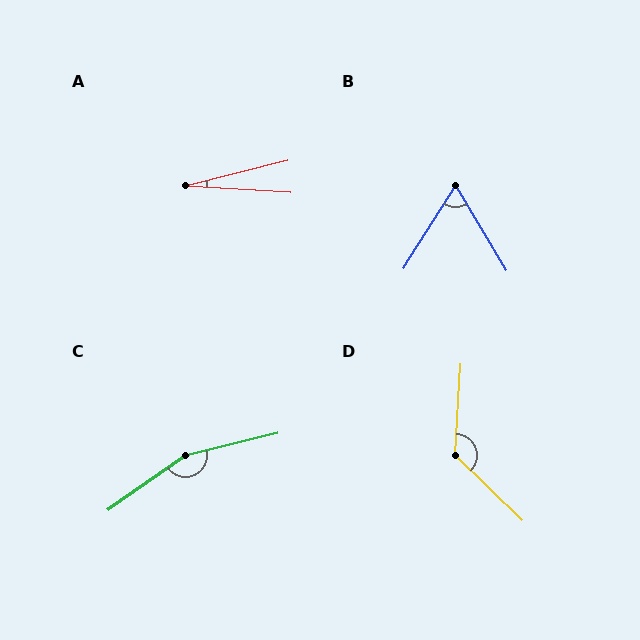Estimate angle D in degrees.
Approximately 131 degrees.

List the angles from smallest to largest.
A (17°), B (63°), D (131°), C (158°).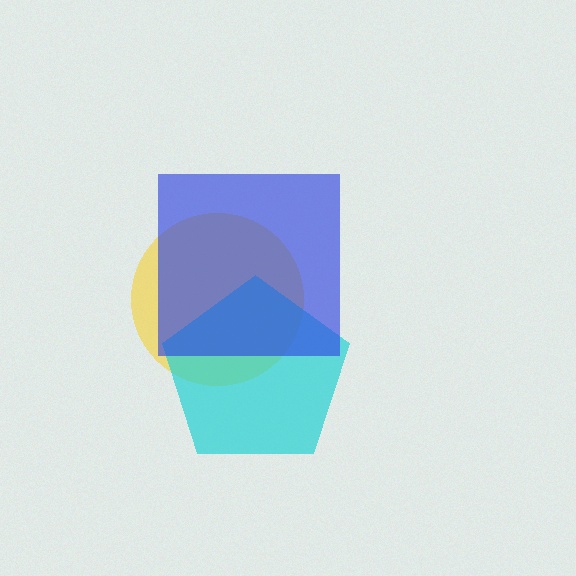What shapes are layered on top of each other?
The layered shapes are: a yellow circle, a cyan pentagon, a blue square.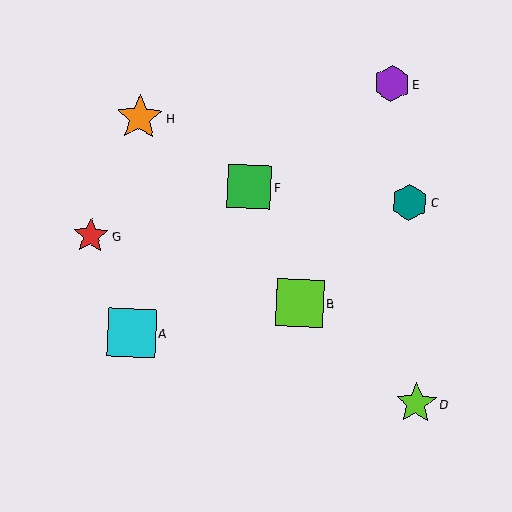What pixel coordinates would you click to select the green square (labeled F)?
Click at (249, 187) to select the green square F.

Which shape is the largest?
The cyan square (labeled A) is the largest.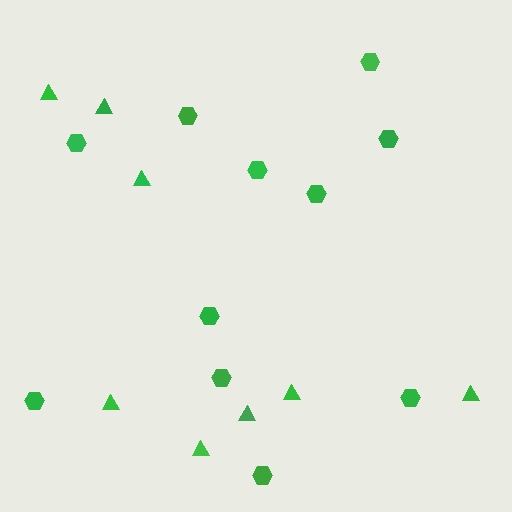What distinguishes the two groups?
There are 2 groups: one group of hexagons (11) and one group of triangles (8).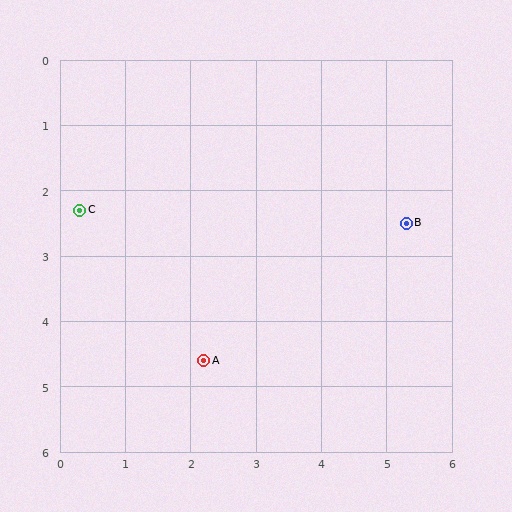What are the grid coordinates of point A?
Point A is at approximately (2.2, 4.6).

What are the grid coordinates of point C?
Point C is at approximately (0.3, 2.3).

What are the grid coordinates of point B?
Point B is at approximately (5.3, 2.5).